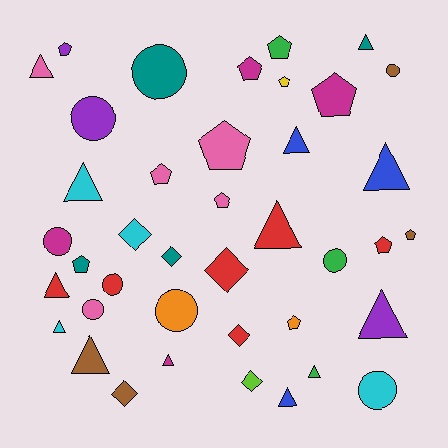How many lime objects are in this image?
There is 1 lime object.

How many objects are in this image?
There are 40 objects.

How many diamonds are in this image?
There are 6 diamonds.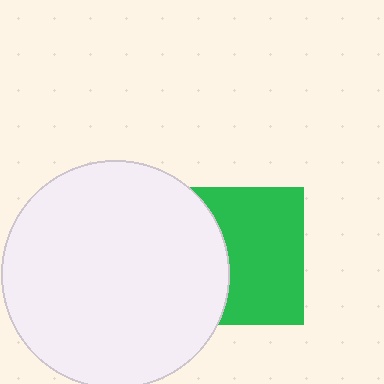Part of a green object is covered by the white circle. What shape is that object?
It is a square.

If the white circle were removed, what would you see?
You would see the complete green square.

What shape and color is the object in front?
The object in front is a white circle.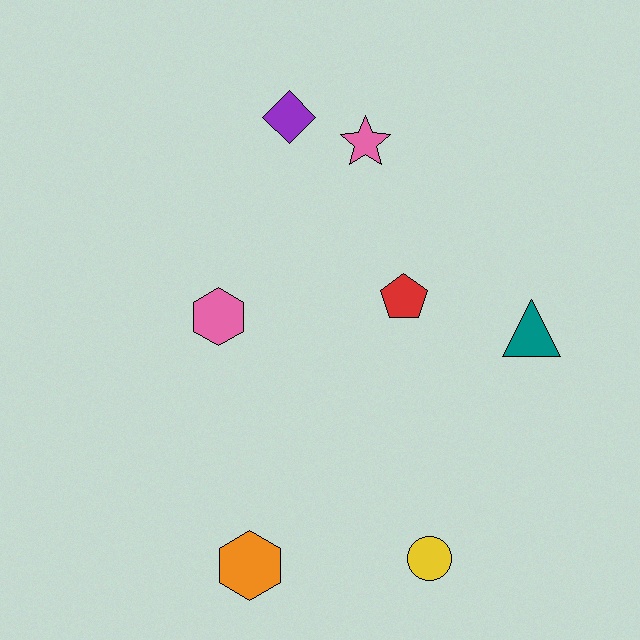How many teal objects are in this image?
There is 1 teal object.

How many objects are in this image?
There are 7 objects.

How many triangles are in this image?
There is 1 triangle.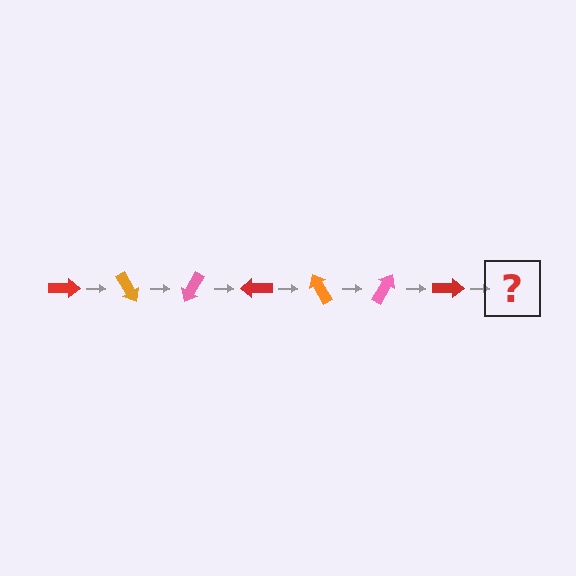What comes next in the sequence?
The next element should be an orange arrow, rotated 420 degrees from the start.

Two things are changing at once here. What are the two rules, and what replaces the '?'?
The two rules are that it rotates 60 degrees each step and the color cycles through red, orange, and pink. The '?' should be an orange arrow, rotated 420 degrees from the start.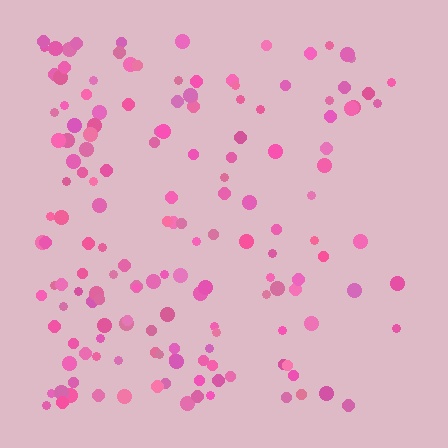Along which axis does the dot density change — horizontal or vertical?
Horizontal.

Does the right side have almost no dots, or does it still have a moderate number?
Still a moderate number, just noticeably fewer than the left.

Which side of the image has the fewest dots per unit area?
The right.